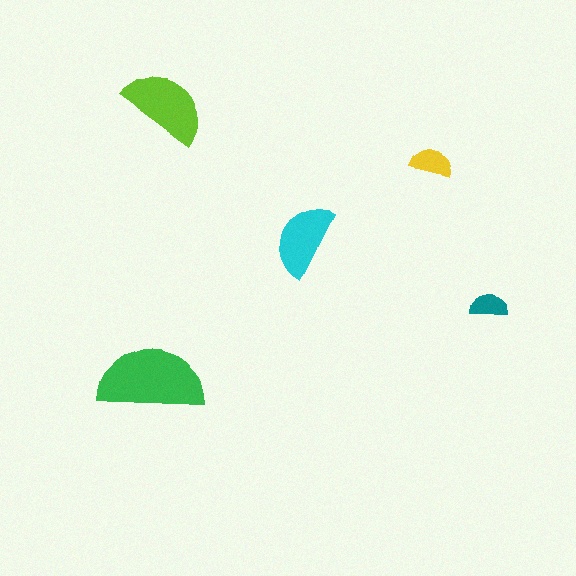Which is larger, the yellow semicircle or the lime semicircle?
The lime one.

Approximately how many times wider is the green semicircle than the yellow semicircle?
About 2.5 times wider.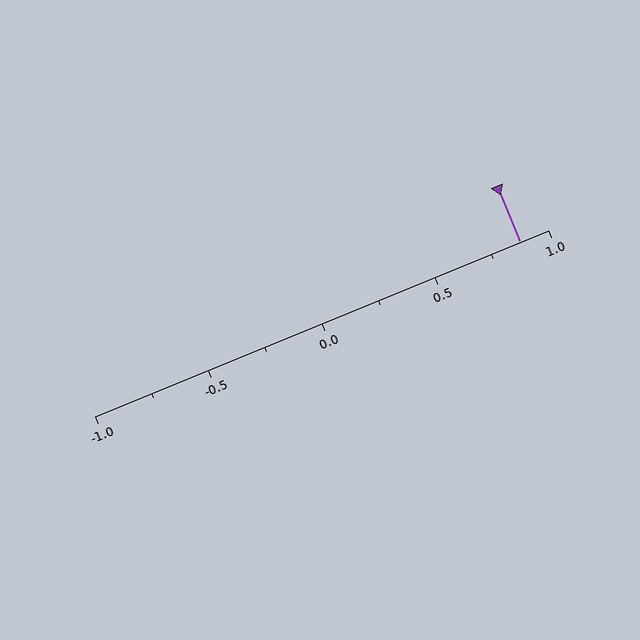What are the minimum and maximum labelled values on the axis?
The axis runs from -1.0 to 1.0.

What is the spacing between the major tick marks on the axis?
The major ticks are spaced 0.5 apart.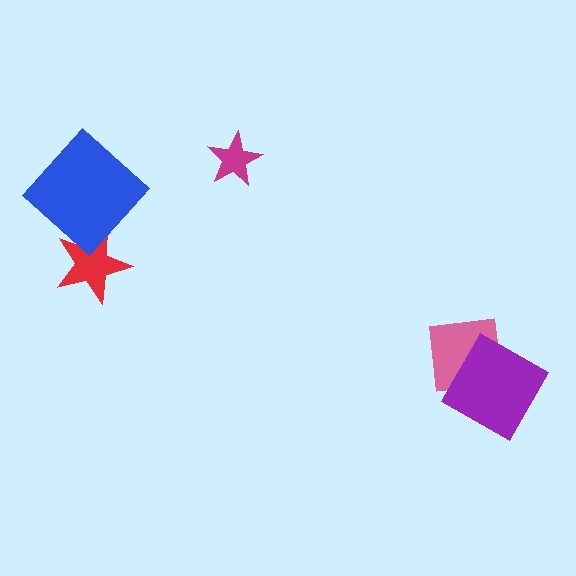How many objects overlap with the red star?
1 object overlaps with the red star.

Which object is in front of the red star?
The blue diamond is in front of the red star.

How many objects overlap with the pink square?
1 object overlaps with the pink square.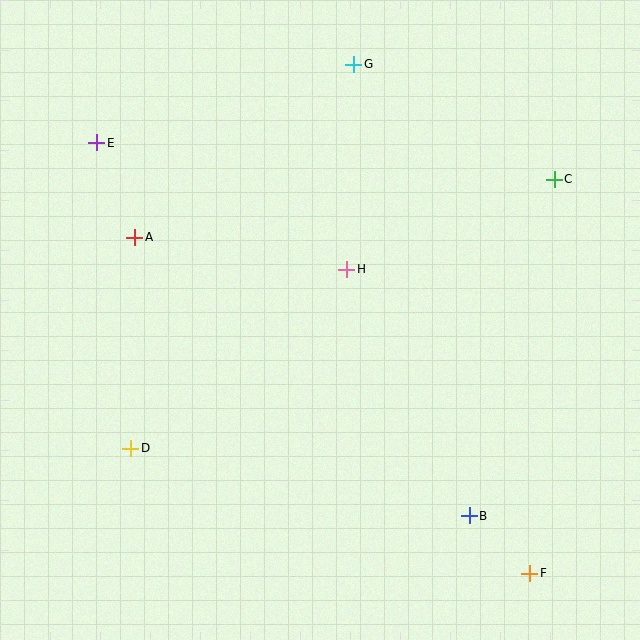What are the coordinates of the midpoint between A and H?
The midpoint between A and H is at (241, 253).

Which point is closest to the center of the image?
Point H at (347, 269) is closest to the center.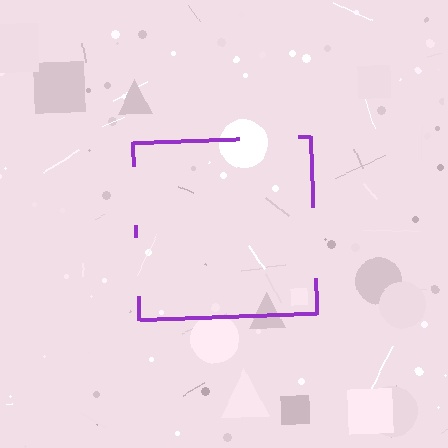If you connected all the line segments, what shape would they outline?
They would outline a square.